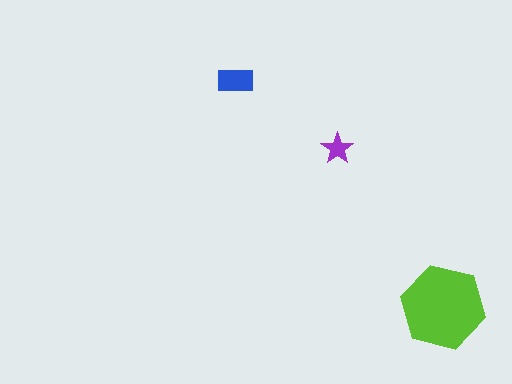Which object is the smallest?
The purple star.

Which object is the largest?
The lime hexagon.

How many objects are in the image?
There are 3 objects in the image.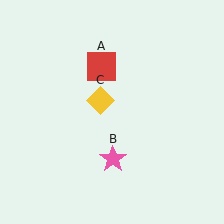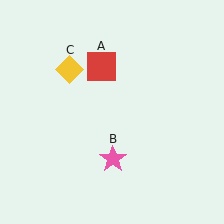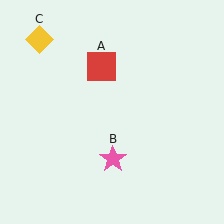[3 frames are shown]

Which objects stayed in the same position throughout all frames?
Red square (object A) and pink star (object B) remained stationary.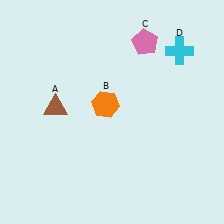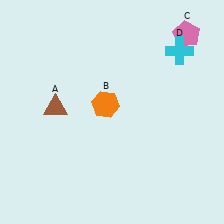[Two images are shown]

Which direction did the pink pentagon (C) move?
The pink pentagon (C) moved right.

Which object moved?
The pink pentagon (C) moved right.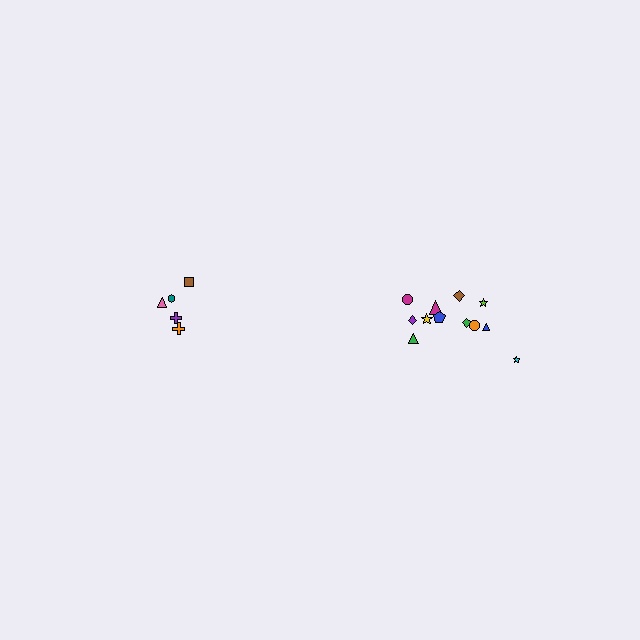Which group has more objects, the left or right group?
The right group.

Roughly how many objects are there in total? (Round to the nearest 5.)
Roughly 15 objects in total.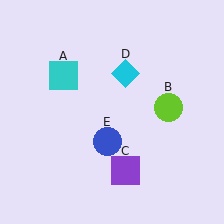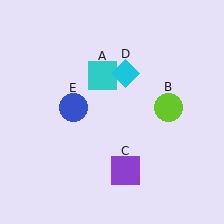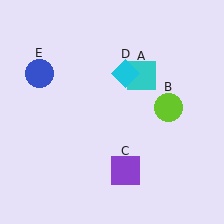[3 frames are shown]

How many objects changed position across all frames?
2 objects changed position: cyan square (object A), blue circle (object E).